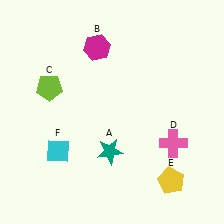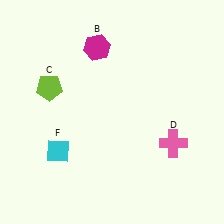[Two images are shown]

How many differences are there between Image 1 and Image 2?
There are 2 differences between the two images.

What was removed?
The teal star (A), the yellow pentagon (E) were removed in Image 2.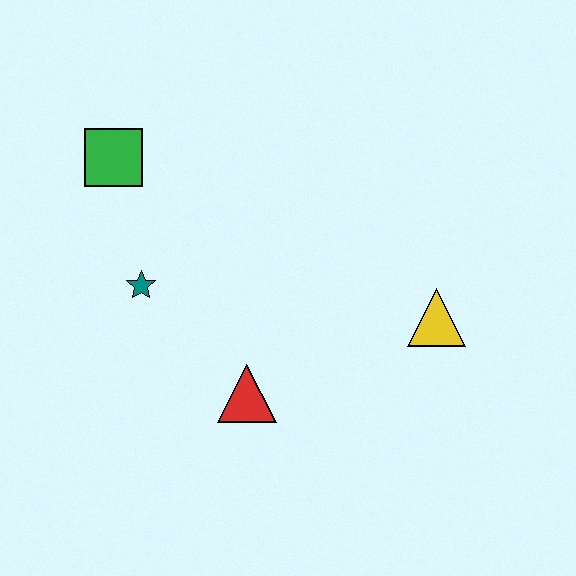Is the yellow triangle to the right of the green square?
Yes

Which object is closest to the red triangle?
The teal star is closest to the red triangle.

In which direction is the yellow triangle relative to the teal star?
The yellow triangle is to the right of the teal star.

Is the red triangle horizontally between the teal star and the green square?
No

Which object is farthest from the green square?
The yellow triangle is farthest from the green square.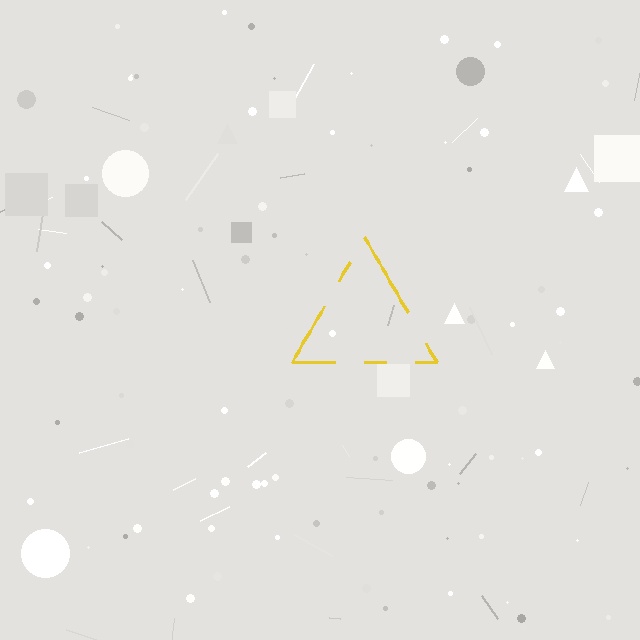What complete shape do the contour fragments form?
The contour fragments form a triangle.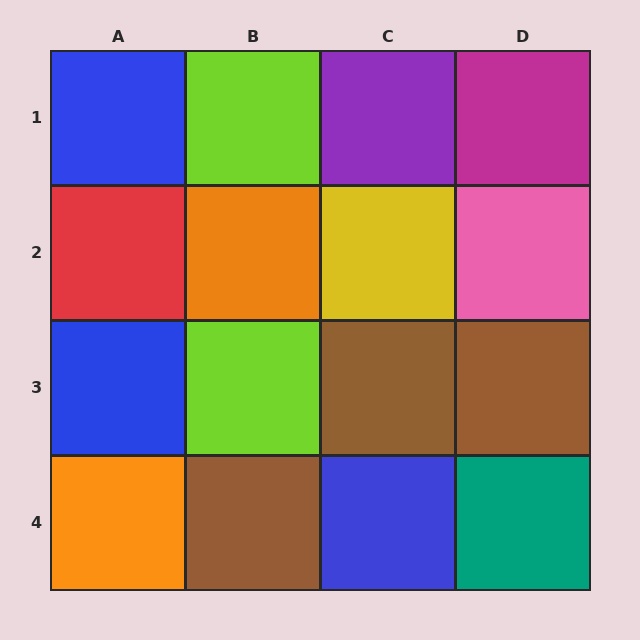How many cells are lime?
2 cells are lime.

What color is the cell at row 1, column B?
Lime.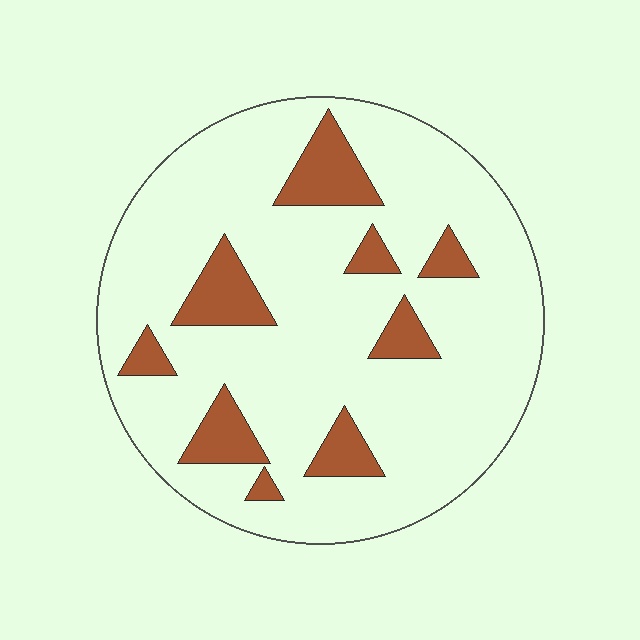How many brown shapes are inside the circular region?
9.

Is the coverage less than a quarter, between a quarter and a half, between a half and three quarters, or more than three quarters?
Less than a quarter.